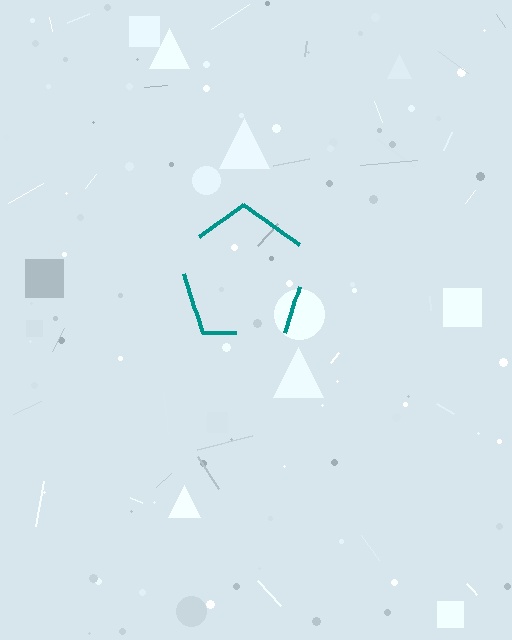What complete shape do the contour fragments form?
The contour fragments form a pentagon.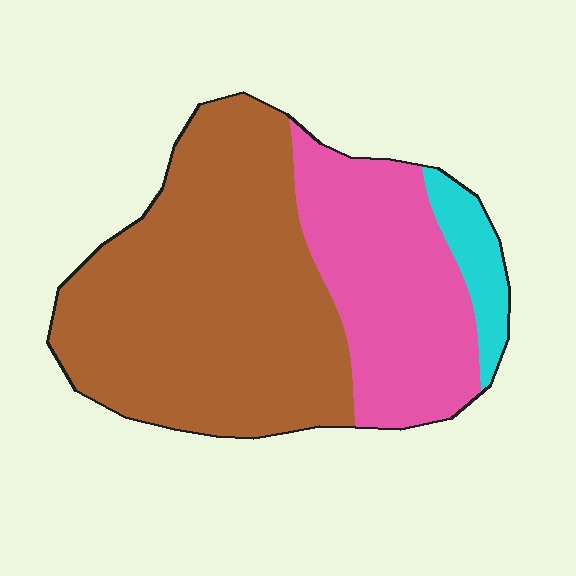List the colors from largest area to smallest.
From largest to smallest: brown, pink, cyan.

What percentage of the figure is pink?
Pink covers about 30% of the figure.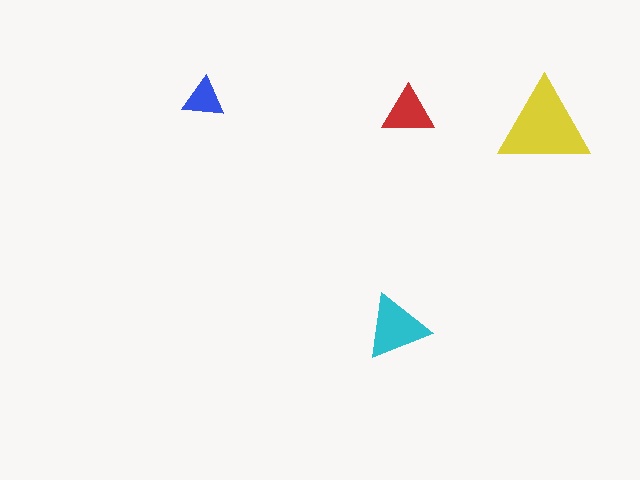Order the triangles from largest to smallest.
the yellow one, the cyan one, the red one, the blue one.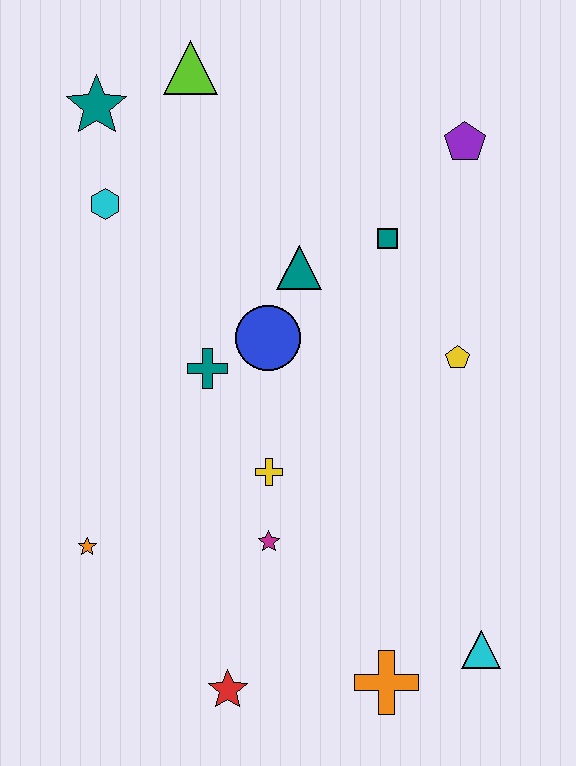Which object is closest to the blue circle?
The teal cross is closest to the blue circle.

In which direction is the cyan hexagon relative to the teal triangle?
The cyan hexagon is to the left of the teal triangle.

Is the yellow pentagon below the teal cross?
No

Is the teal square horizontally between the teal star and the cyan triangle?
Yes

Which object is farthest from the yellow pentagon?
The teal star is farthest from the yellow pentagon.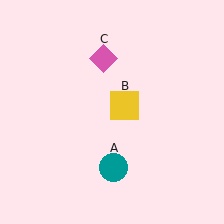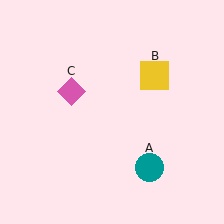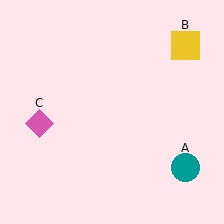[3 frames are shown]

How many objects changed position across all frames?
3 objects changed position: teal circle (object A), yellow square (object B), pink diamond (object C).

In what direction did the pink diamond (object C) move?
The pink diamond (object C) moved down and to the left.